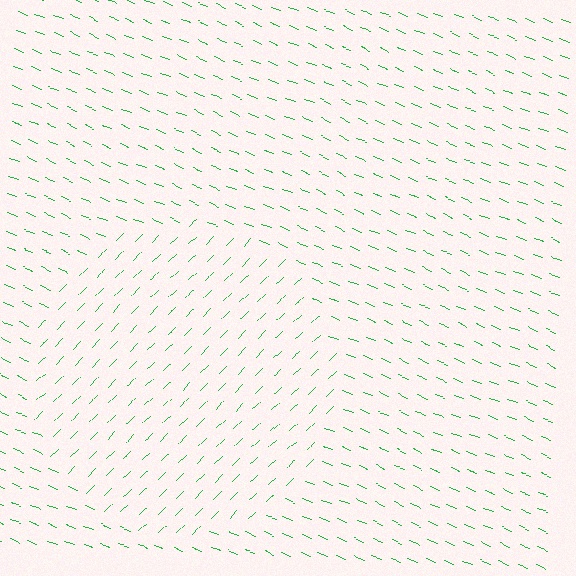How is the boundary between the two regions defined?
The boundary is defined purely by a change in line orientation (approximately 67 degrees difference). All lines are the same color and thickness.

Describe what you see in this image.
The image is filled with small green line segments. A circle region in the image has lines oriented differently from the surrounding lines, creating a visible texture boundary.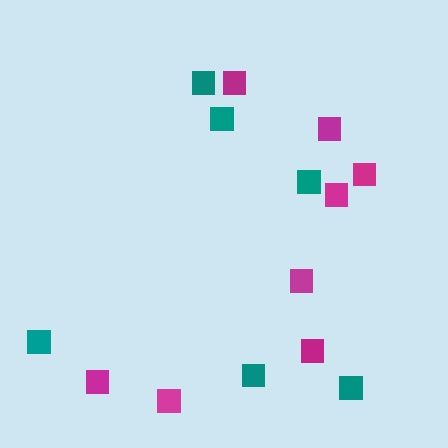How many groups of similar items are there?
There are 2 groups: one group of teal squares (6) and one group of magenta squares (8).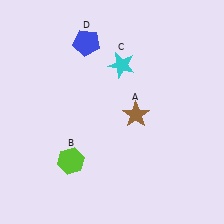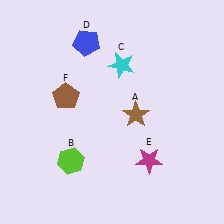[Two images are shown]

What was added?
A magenta star (E), a brown pentagon (F) were added in Image 2.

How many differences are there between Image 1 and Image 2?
There are 2 differences between the two images.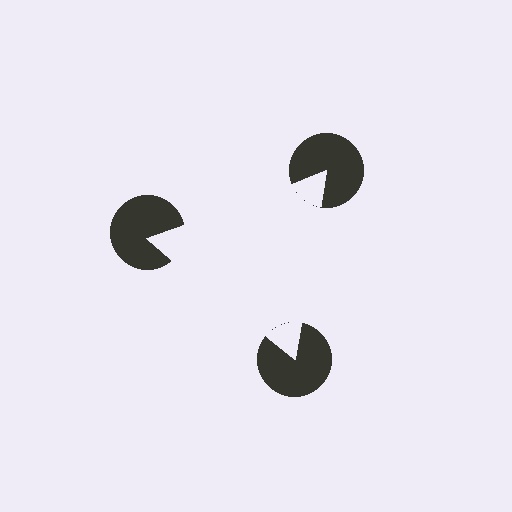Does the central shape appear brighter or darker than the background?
It typically appears slightly brighter than the background, even though no actual brightness change is drawn.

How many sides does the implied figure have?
3 sides.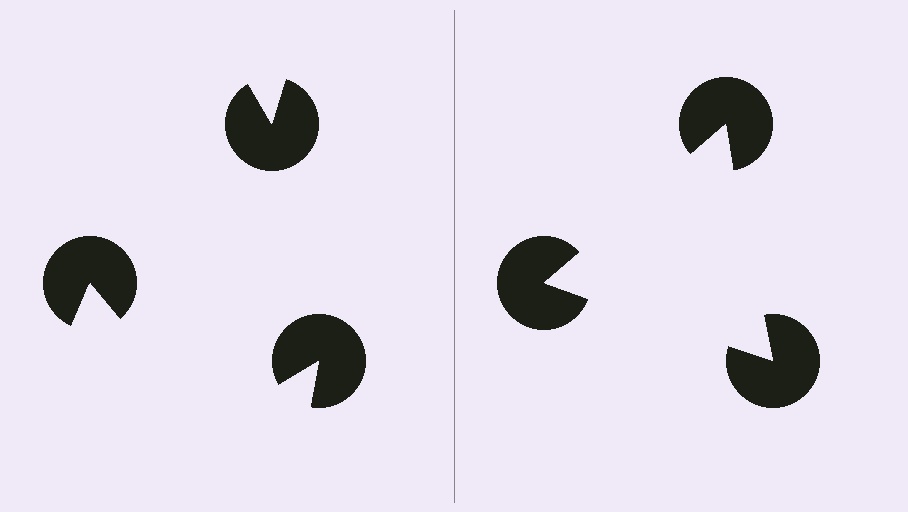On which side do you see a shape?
An illusory triangle appears on the right side. On the left side the wedge cuts are rotated, so no coherent shape forms.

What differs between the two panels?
The pac-man discs are positioned identically on both sides; only the wedge orientations differ. On the right they align to a triangle; on the left they are misaligned.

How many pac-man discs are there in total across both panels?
6 — 3 on each side.